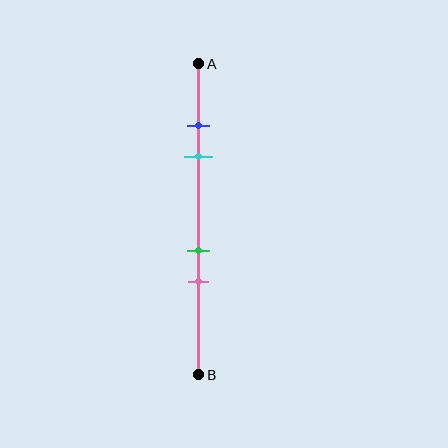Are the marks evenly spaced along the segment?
No, the marks are not evenly spaced.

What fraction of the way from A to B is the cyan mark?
The cyan mark is approximately 30% (0.3) of the way from A to B.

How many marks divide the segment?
There are 4 marks dividing the segment.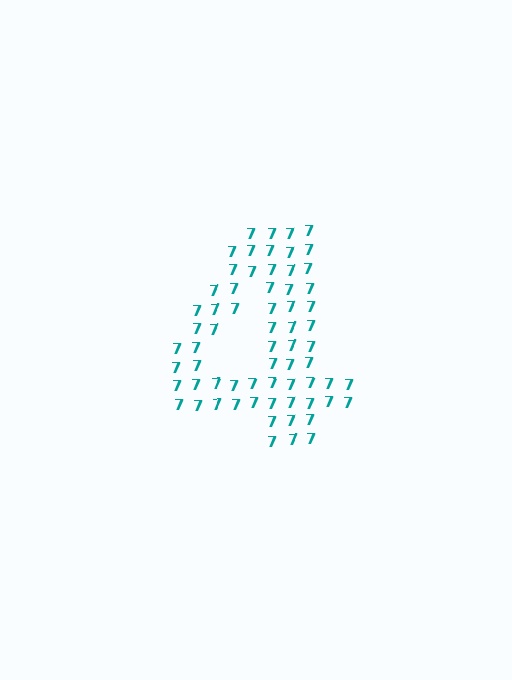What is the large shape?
The large shape is the digit 4.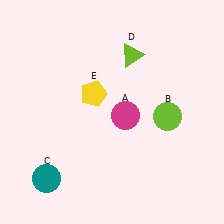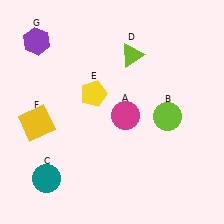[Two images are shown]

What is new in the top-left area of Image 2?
A purple hexagon (G) was added in the top-left area of Image 2.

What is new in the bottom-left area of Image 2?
A yellow square (F) was added in the bottom-left area of Image 2.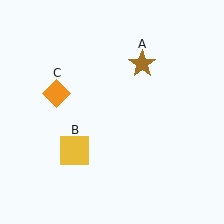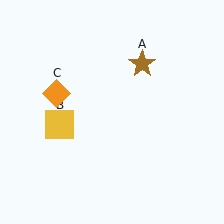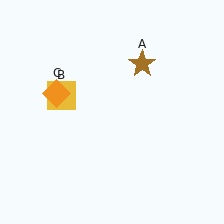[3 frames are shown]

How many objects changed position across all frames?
1 object changed position: yellow square (object B).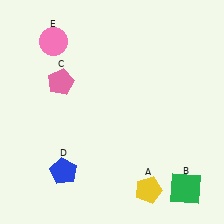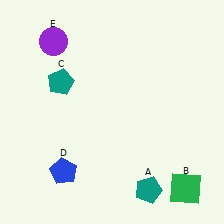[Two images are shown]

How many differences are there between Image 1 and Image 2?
There are 3 differences between the two images.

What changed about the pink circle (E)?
In Image 1, E is pink. In Image 2, it changed to purple.